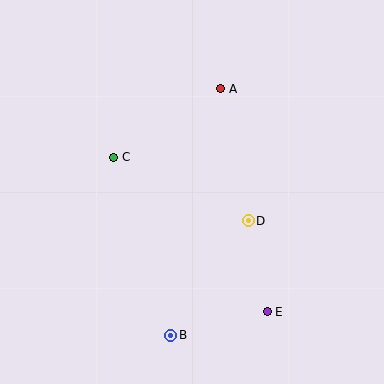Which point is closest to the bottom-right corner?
Point E is closest to the bottom-right corner.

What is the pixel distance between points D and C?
The distance between D and C is 149 pixels.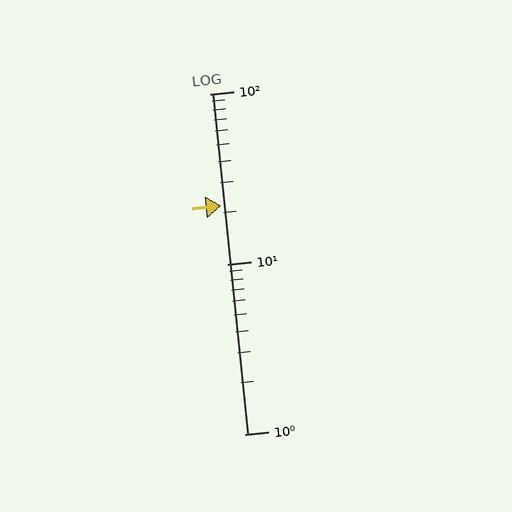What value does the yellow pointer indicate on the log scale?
The pointer indicates approximately 22.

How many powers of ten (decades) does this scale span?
The scale spans 2 decades, from 1 to 100.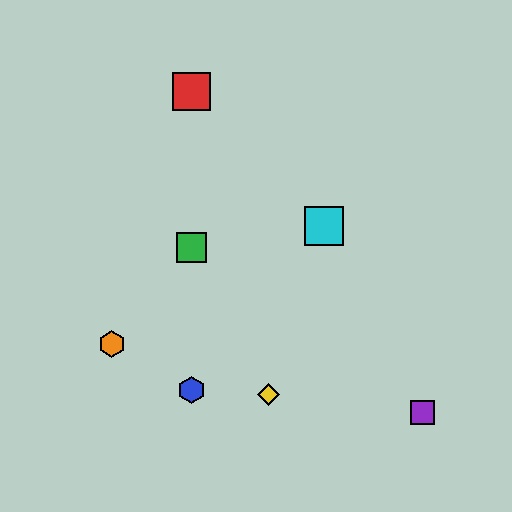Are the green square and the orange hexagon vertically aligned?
No, the green square is at x≈192 and the orange hexagon is at x≈112.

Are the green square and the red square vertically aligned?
Yes, both are at x≈192.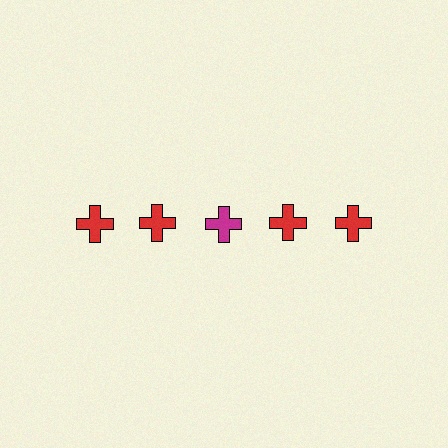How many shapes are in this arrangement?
There are 5 shapes arranged in a grid pattern.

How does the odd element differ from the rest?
It has a different color: magenta instead of red.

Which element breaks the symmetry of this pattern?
The magenta cross in the top row, center column breaks the symmetry. All other shapes are red crosses.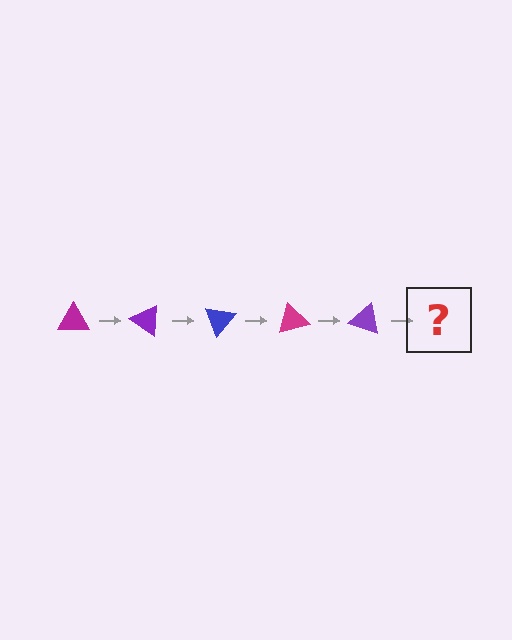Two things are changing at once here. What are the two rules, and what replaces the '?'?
The two rules are that it rotates 35 degrees each step and the color cycles through magenta, purple, and blue. The '?' should be a blue triangle, rotated 175 degrees from the start.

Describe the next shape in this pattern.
It should be a blue triangle, rotated 175 degrees from the start.